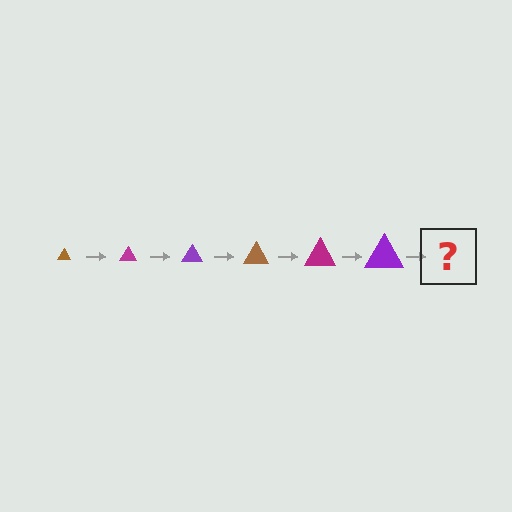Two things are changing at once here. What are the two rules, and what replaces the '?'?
The two rules are that the triangle grows larger each step and the color cycles through brown, magenta, and purple. The '?' should be a brown triangle, larger than the previous one.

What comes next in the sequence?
The next element should be a brown triangle, larger than the previous one.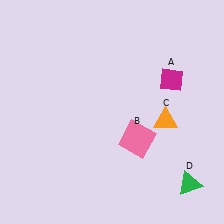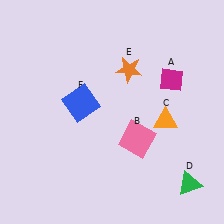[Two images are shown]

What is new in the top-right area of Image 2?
An orange star (E) was added in the top-right area of Image 2.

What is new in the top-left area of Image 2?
A blue square (F) was added in the top-left area of Image 2.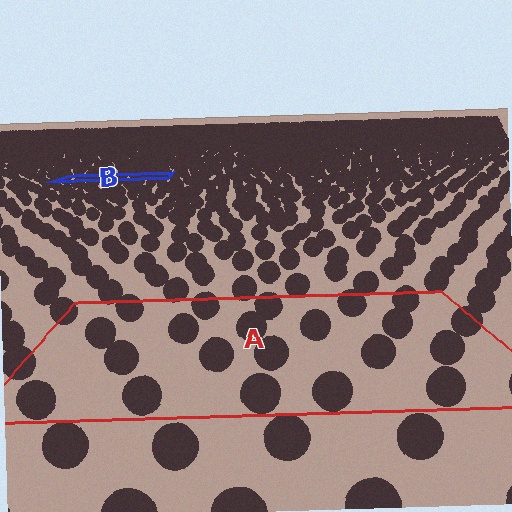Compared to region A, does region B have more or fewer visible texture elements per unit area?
Region B has more texture elements per unit area — they are packed more densely because it is farther away.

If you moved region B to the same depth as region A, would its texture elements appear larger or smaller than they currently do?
They would appear larger. At a closer depth, the same texture elements are projected at a bigger on-screen size.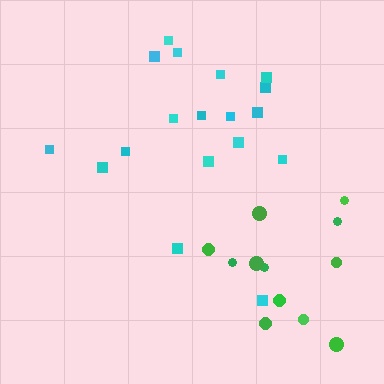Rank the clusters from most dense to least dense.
cyan, green.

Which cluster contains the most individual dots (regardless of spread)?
Cyan (18).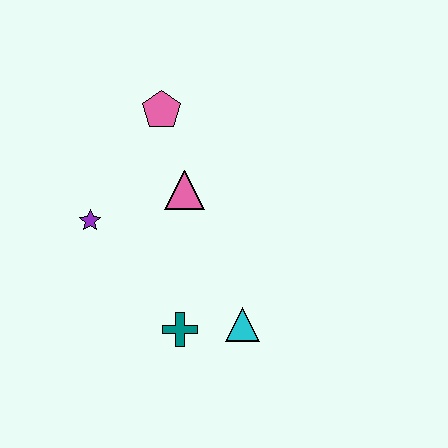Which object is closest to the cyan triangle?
The teal cross is closest to the cyan triangle.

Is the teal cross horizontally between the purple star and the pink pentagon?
No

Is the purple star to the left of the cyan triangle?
Yes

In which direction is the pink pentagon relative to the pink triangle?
The pink pentagon is above the pink triangle.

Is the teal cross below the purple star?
Yes